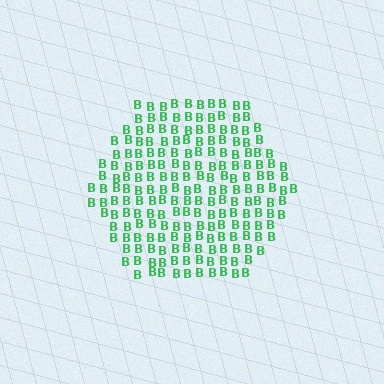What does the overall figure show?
The overall figure shows a hexagon.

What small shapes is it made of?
It is made of small letter B's.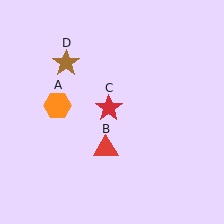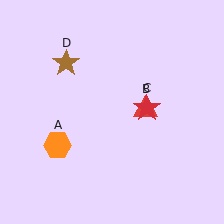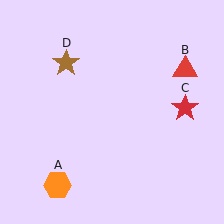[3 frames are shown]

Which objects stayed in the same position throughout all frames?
Brown star (object D) remained stationary.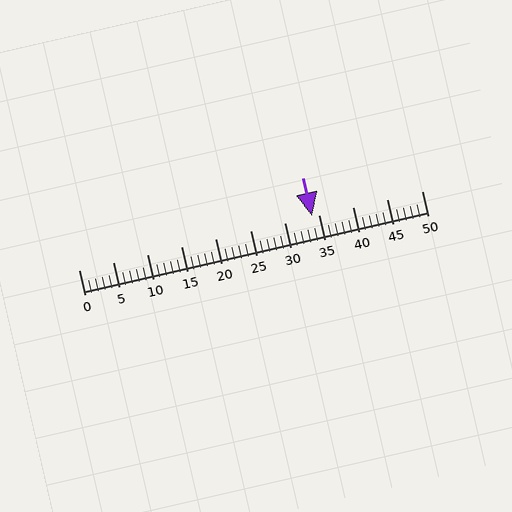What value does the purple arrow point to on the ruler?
The purple arrow points to approximately 34.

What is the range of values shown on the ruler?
The ruler shows values from 0 to 50.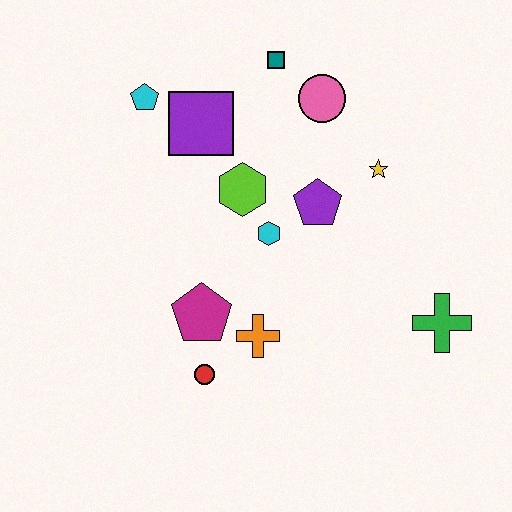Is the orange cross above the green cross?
No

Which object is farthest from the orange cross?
The teal square is farthest from the orange cross.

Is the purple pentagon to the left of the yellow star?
Yes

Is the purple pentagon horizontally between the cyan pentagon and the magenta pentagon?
No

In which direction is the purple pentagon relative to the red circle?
The purple pentagon is above the red circle.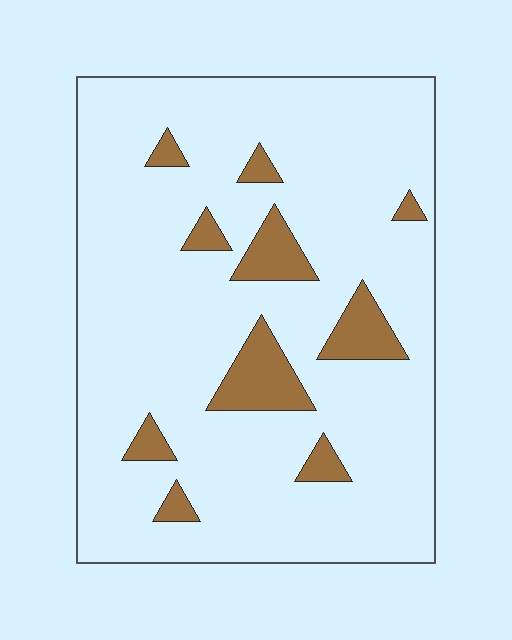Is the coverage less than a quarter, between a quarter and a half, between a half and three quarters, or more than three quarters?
Less than a quarter.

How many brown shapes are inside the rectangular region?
10.